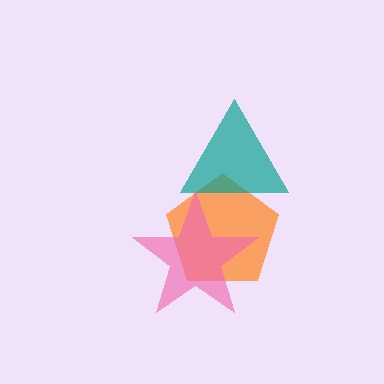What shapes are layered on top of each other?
The layered shapes are: an orange pentagon, a teal triangle, a pink star.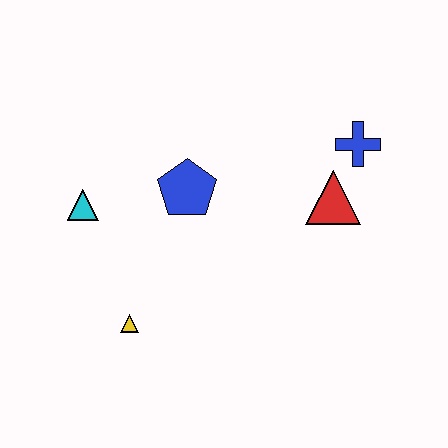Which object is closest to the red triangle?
The blue cross is closest to the red triangle.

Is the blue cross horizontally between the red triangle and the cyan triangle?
No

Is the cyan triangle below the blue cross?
Yes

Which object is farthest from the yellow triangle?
The blue cross is farthest from the yellow triangle.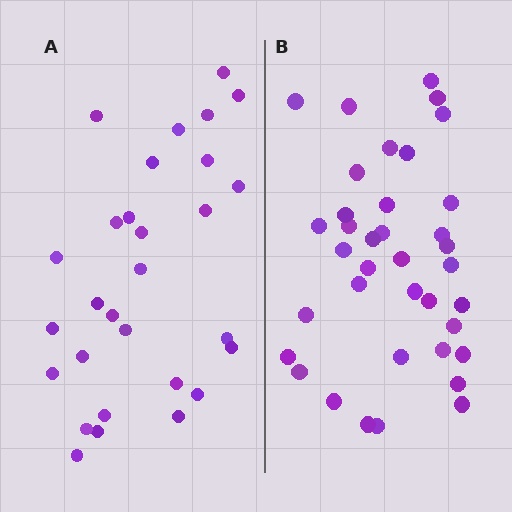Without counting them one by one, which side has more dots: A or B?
Region B (the right region) has more dots.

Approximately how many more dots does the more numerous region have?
Region B has roughly 8 or so more dots than region A.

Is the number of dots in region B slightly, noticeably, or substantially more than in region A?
Region B has noticeably more, but not dramatically so. The ratio is roughly 1.3 to 1.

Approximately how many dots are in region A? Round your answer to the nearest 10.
About 30 dots. (The exact count is 29, which rounds to 30.)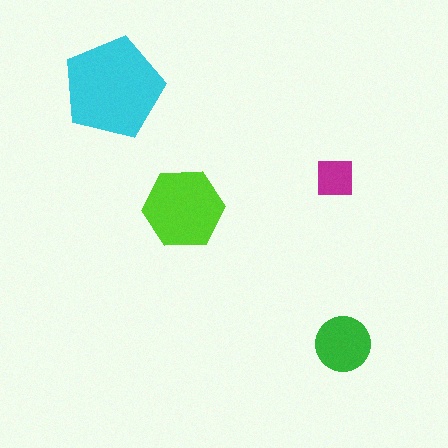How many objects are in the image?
There are 4 objects in the image.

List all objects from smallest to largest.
The magenta square, the green circle, the lime hexagon, the cyan pentagon.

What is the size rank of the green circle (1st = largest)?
3rd.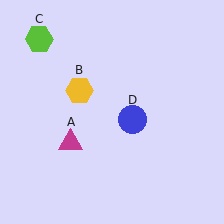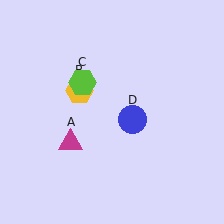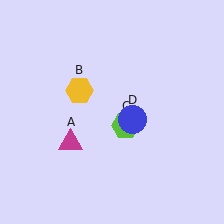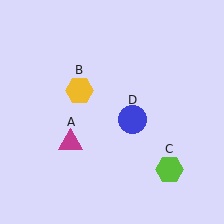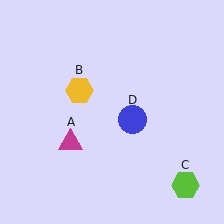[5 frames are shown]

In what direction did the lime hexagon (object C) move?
The lime hexagon (object C) moved down and to the right.